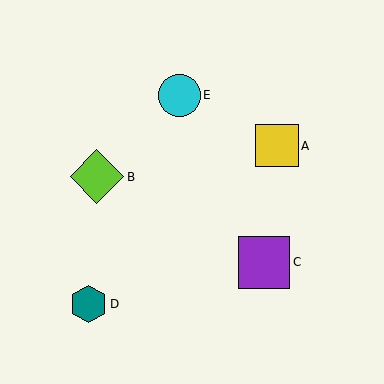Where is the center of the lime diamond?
The center of the lime diamond is at (97, 177).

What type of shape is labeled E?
Shape E is a cyan circle.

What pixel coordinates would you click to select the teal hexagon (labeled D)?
Click at (89, 304) to select the teal hexagon D.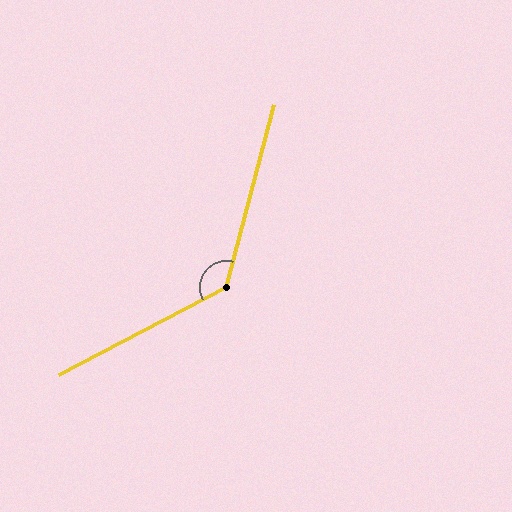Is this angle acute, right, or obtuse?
It is obtuse.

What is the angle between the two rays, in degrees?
Approximately 132 degrees.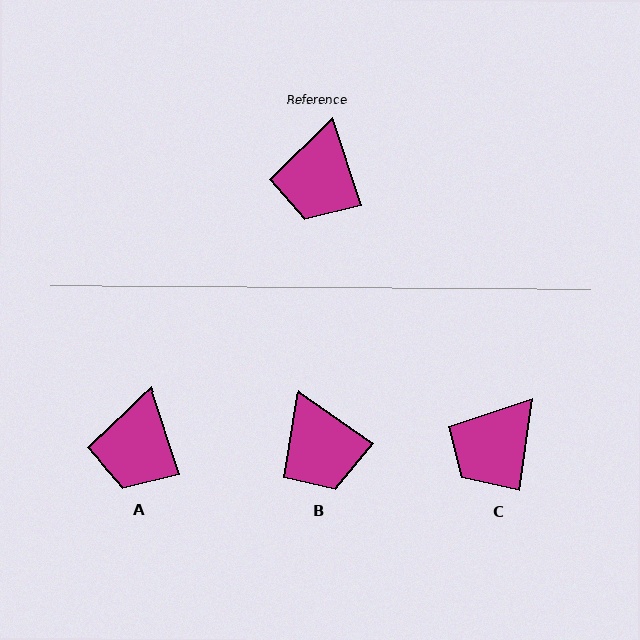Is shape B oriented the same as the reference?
No, it is off by about 36 degrees.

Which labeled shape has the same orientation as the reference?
A.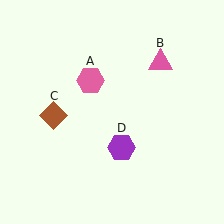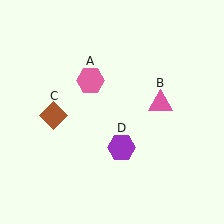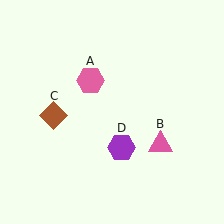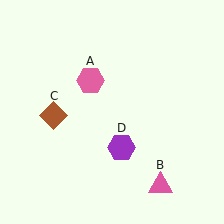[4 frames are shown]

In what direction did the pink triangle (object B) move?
The pink triangle (object B) moved down.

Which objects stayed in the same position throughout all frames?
Pink hexagon (object A) and brown diamond (object C) and purple hexagon (object D) remained stationary.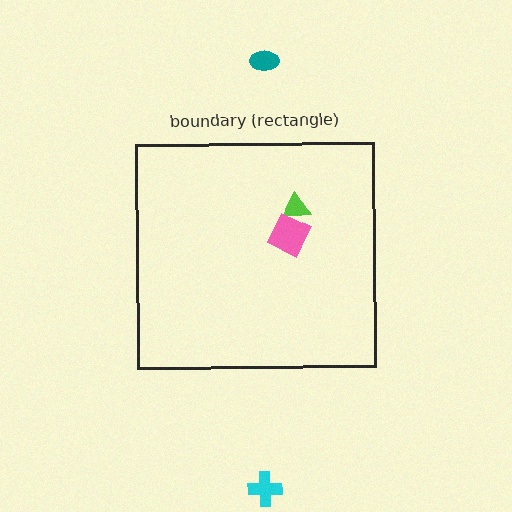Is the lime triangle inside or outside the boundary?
Inside.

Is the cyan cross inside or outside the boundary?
Outside.